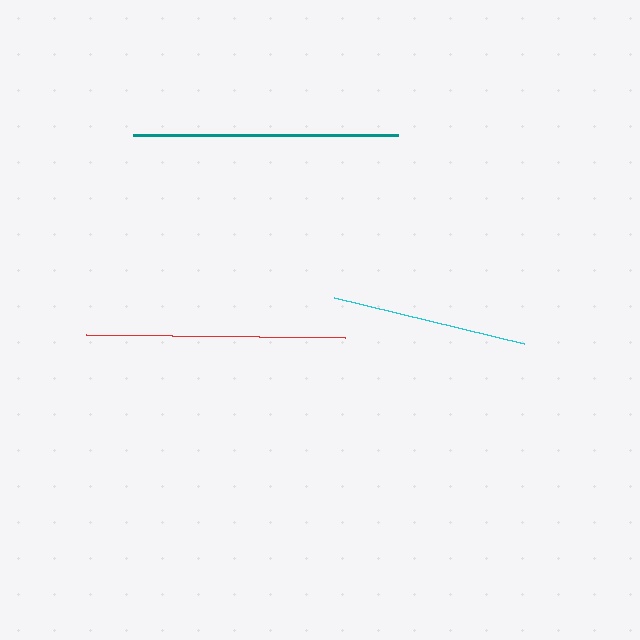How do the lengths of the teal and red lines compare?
The teal and red lines are approximately the same length.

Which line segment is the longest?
The teal line is the longest at approximately 265 pixels.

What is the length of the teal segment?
The teal segment is approximately 265 pixels long.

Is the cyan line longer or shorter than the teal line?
The teal line is longer than the cyan line.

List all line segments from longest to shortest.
From longest to shortest: teal, red, cyan.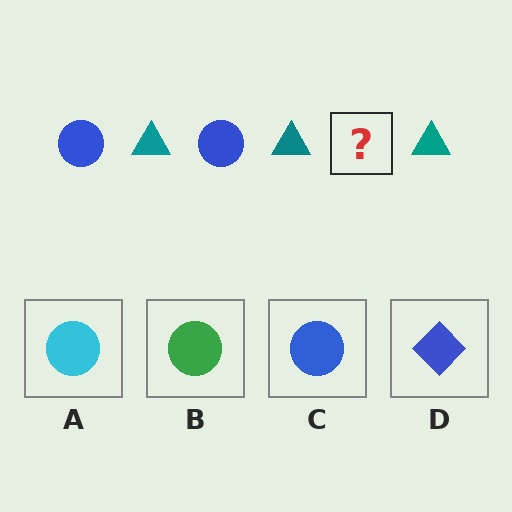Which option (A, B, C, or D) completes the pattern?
C.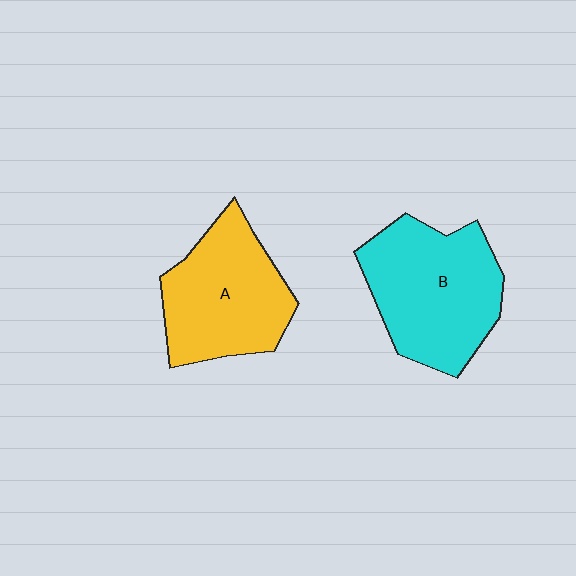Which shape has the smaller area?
Shape A (yellow).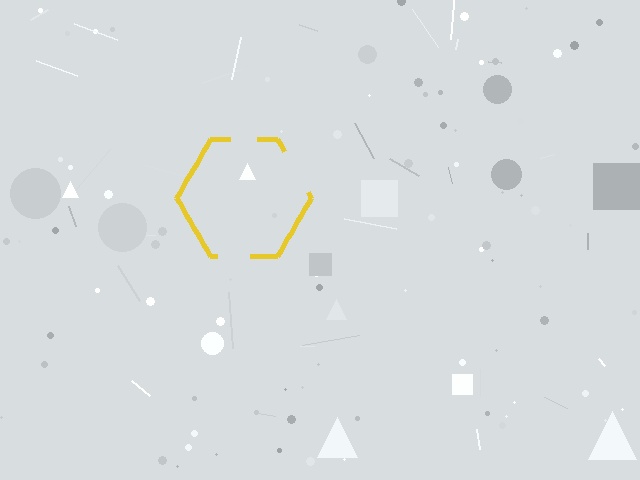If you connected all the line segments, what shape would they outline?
They would outline a hexagon.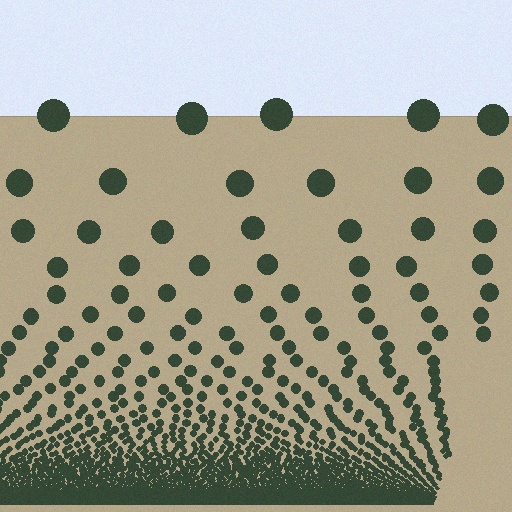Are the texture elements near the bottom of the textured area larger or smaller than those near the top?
Smaller. The gradient is inverted — elements near the bottom are smaller and denser.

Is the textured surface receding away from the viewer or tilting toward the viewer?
The surface appears to tilt toward the viewer. Texture elements get larger and sparser toward the top.